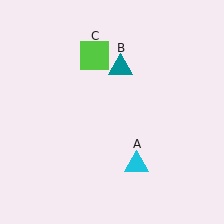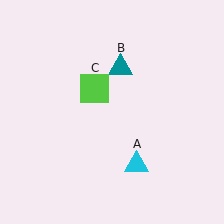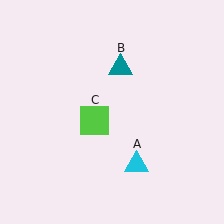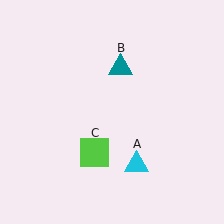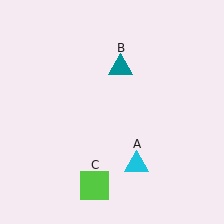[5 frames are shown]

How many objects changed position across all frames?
1 object changed position: lime square (object C).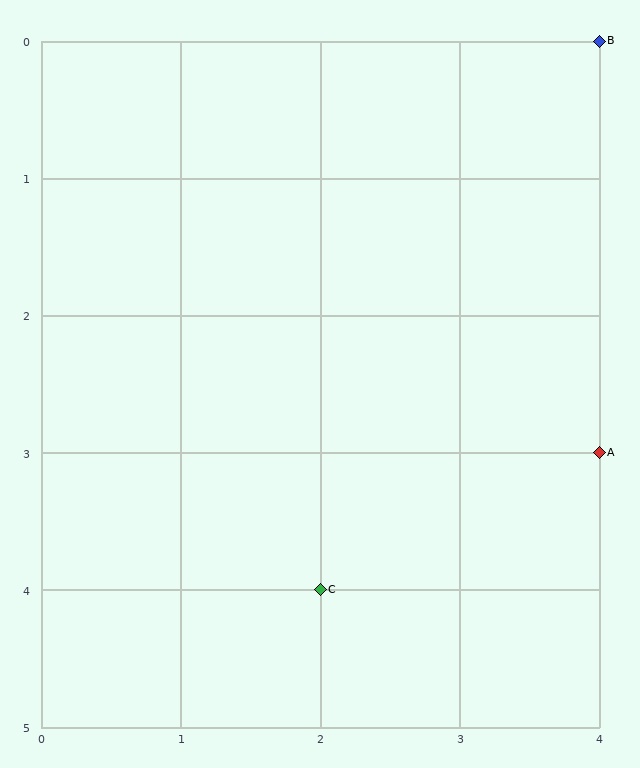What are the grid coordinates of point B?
Point B is at grid coordinates (4, 0).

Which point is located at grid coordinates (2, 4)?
Point C is at (2, 4).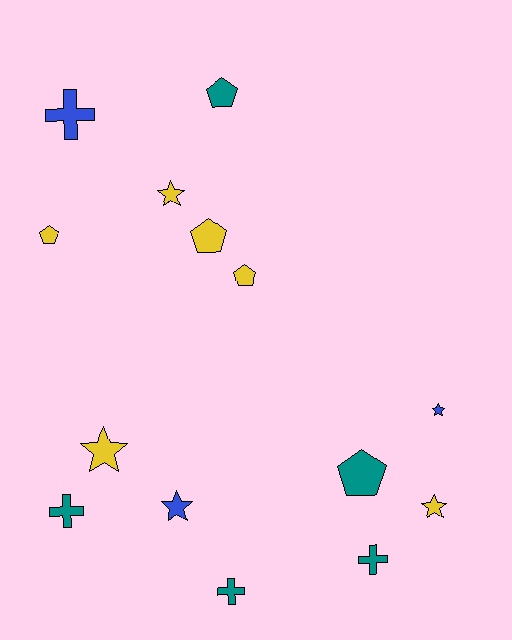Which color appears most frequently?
Yellow, with 6 objects.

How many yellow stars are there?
There are 3 yellow stars.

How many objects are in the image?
There are 14 objects.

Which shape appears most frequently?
Pentagon, with 5 objects.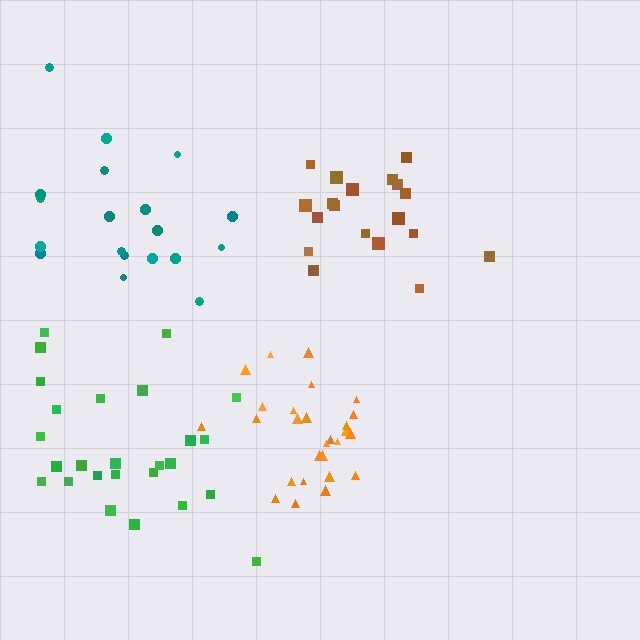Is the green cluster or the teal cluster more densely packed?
Green.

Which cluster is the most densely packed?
Orange.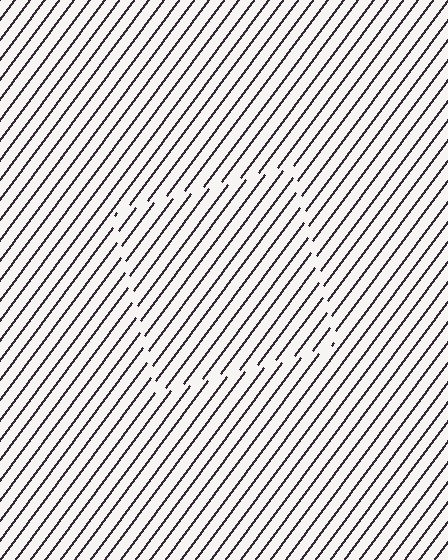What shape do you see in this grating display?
An illusory square. The interior of the shape contains the same grating, shifted by half a period — the contour is defined by the phase discontinuity where line-ends from the inner and outer gratings abut.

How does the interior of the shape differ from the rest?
The interior of the shape contains the same grating, shifted by half a period — the contour is defined by the phase discontinuity where line-ends from the inner and outer gratings abut.